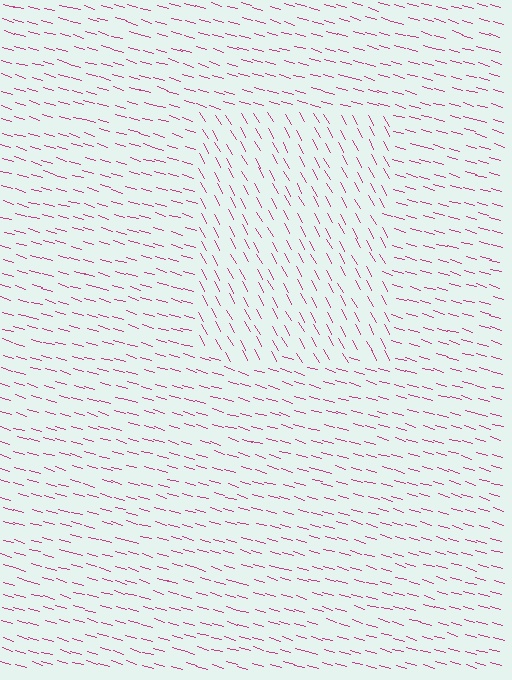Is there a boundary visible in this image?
Yes, there is a texture boundary formed by a change in line orientation.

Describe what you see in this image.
The image is filled with small magenta line segments. A rectangle region in the image has lines oriented differently from the surrounding lines, creating a visible texture boundary.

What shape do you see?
I see a rectangle.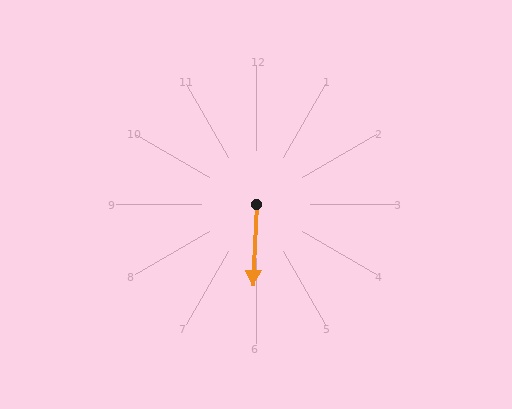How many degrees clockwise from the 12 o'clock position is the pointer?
Approximately 182 degrees.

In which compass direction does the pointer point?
South.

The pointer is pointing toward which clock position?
Roughly 6 o'clock.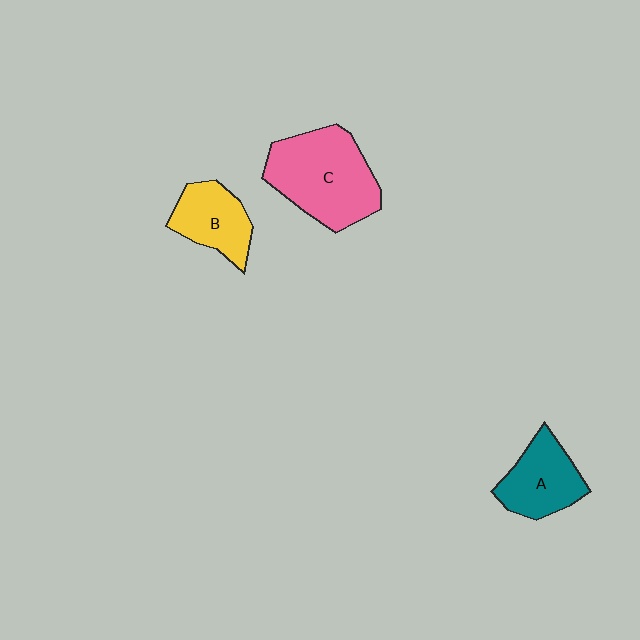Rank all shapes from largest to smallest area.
From largest to smallest: C (pink), A (teal), B (yellow).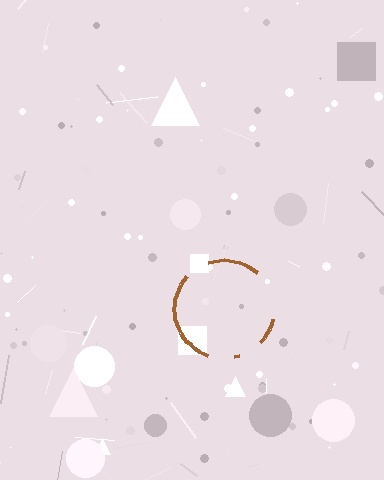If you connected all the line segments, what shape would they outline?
They would outline a circle.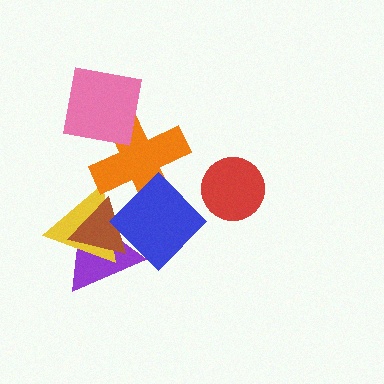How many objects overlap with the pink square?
1 object overlaps with the pink square.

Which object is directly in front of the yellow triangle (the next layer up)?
The brown triangle is directly in front of the yellow triangle.